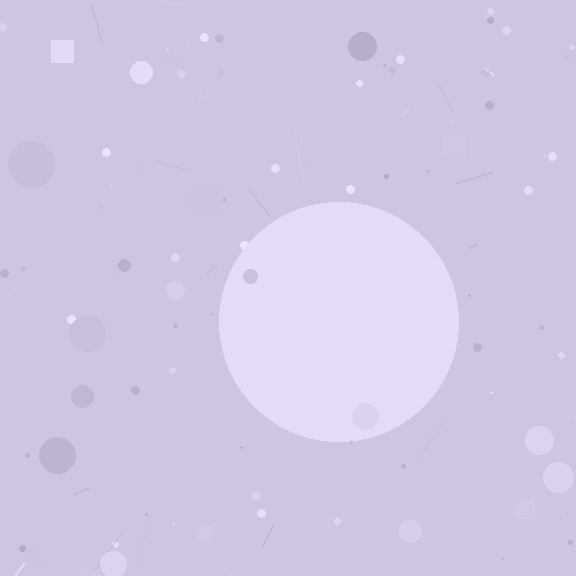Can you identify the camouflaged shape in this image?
The camouflaged shape is a circle.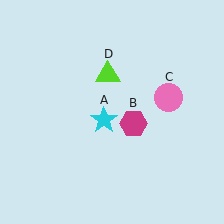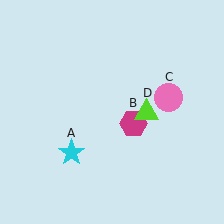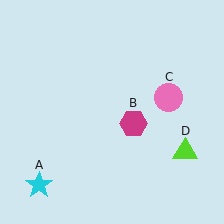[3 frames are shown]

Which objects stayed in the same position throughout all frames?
Magenta hexagon (object B) and pink circle (object C) remained stationary.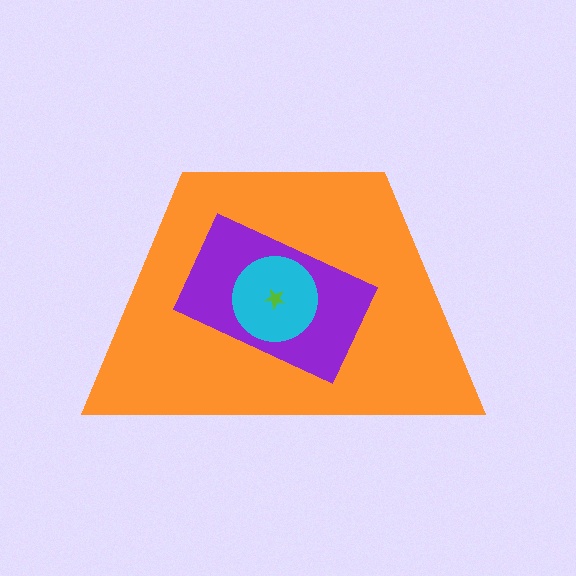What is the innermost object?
The lime star.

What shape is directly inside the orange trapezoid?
The purple rectangle.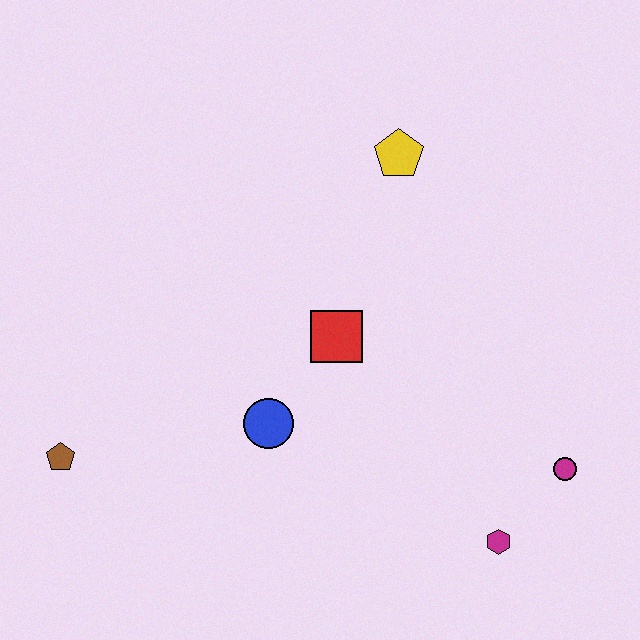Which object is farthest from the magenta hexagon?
The brown pentagon is farthest from the magenta hexagon.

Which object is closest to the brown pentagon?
The blue circle is closest to the brown pentagon.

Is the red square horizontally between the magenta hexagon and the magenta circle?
No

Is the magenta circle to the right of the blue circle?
Yes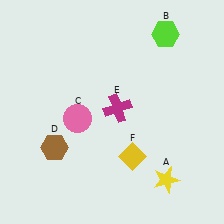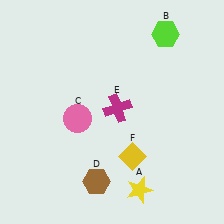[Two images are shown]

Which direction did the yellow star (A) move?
The yellow star (A) moved left.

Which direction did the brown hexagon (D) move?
The brown hexagon (D) moved right.